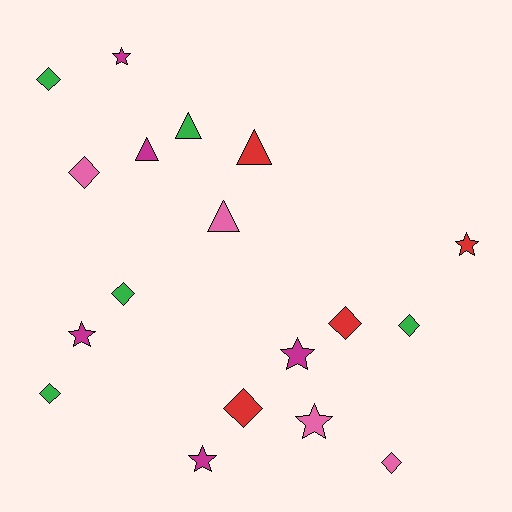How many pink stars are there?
There is 1 pink star.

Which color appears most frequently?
Magenta, with 5 objects.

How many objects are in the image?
There are 18 objects.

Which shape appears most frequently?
Diamond, with 8 objects.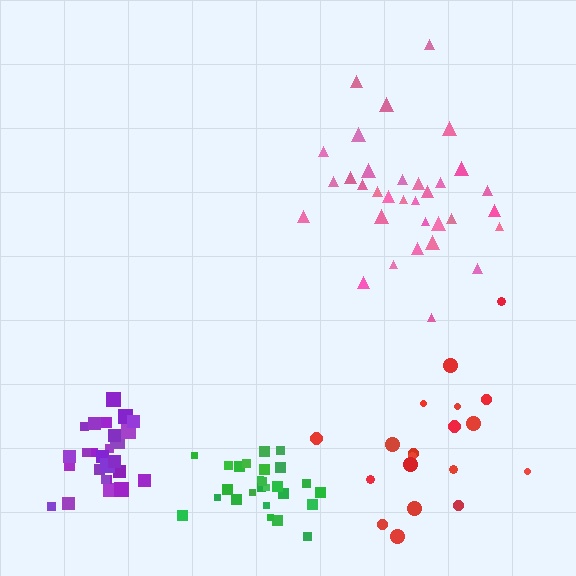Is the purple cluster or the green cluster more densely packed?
Purple.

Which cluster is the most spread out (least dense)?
Red.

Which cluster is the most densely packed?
Purple.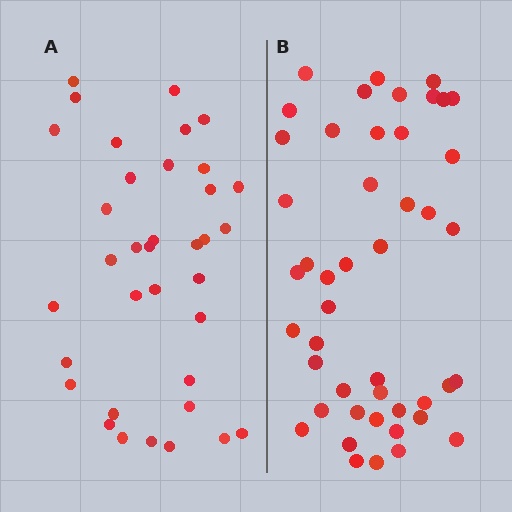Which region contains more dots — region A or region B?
Region B (the right region) has more dots.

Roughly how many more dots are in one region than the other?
Region B has roughly 10 or so more dots than region A.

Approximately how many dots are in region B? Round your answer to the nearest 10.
About 50 dots. (The exact count is 46, which rounds to 50.)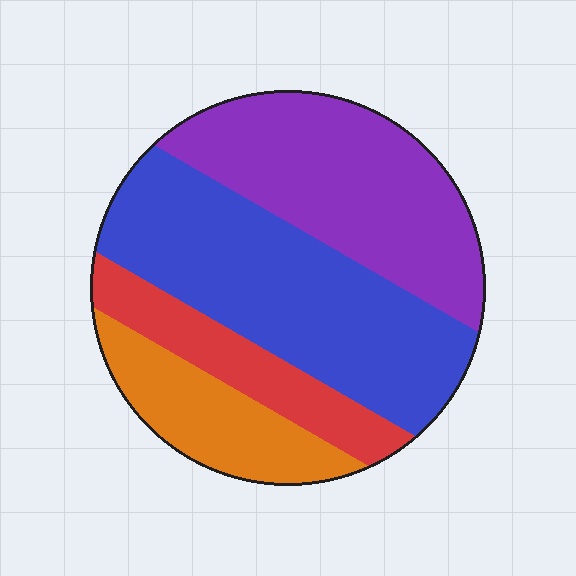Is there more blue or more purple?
Blue.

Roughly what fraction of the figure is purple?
Purple covers around 30% of the figure.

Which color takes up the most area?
Blue, at roughly 40%.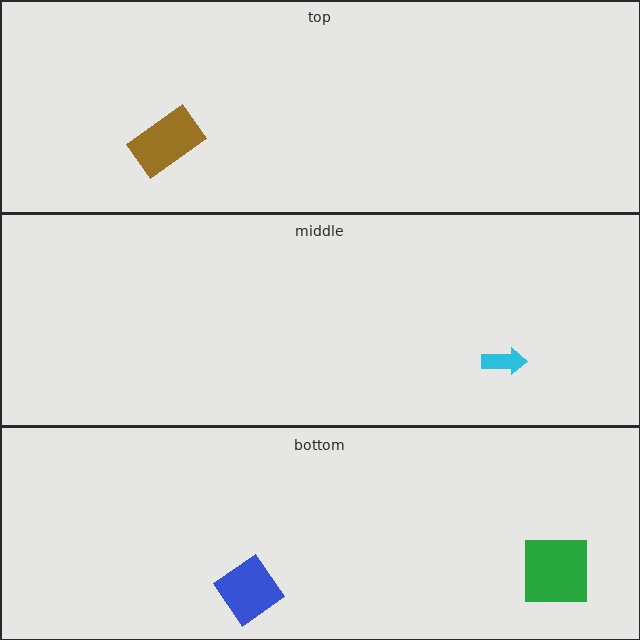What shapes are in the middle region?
The cyan arrow.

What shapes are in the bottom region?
The blue diamond, the green square.